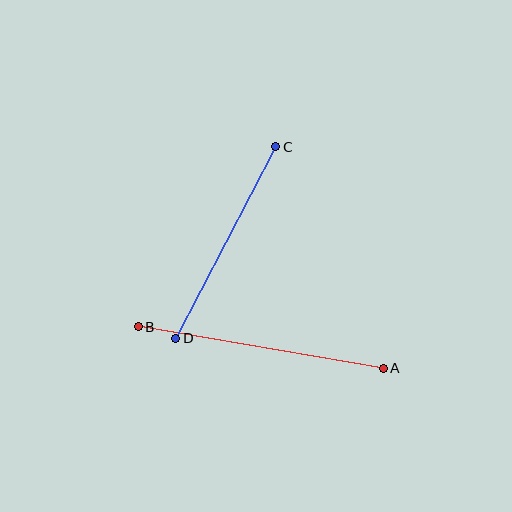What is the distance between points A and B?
The distance is approximately 248 pixels.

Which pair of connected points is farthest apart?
Points A and B are farthest apart.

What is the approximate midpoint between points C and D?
The midpoint is at approximately (226, 242) pixels.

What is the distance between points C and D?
The distance is approximately 216 pixels.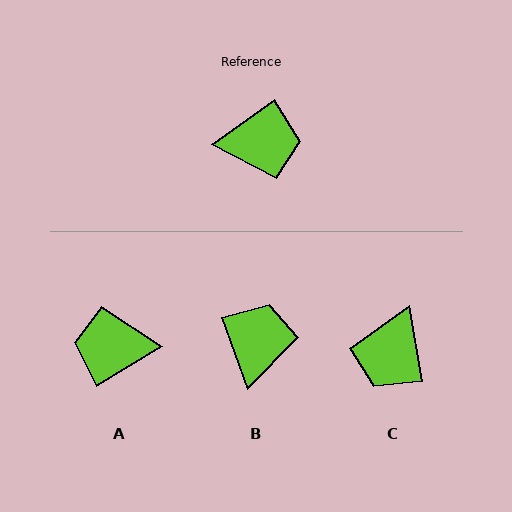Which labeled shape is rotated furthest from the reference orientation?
A, about 175 degrees away.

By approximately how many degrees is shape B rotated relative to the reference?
Approximately 74 degrees counter-clockwise.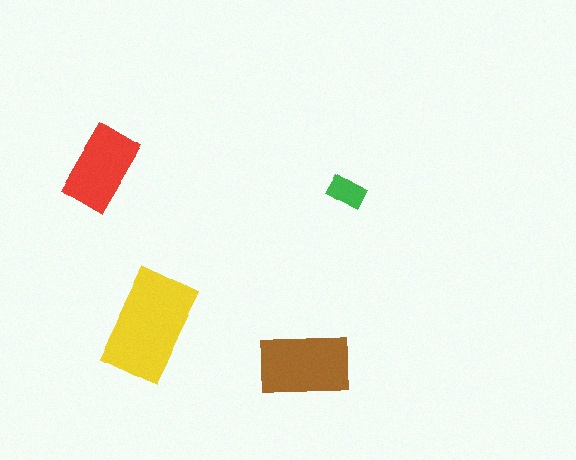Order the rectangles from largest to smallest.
the yellow one, the brown one, the red one, the green one.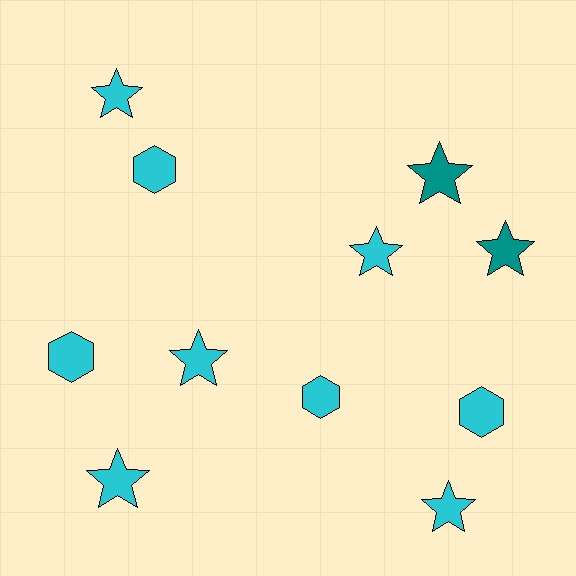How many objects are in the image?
There are 11 objects.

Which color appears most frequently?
Cyan, with 9 objects.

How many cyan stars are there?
There are 5 cyan stars.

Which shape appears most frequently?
Star, with 7 objects.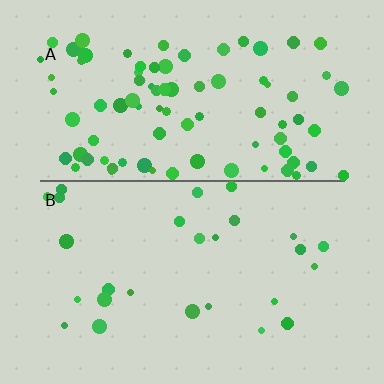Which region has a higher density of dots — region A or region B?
A (the top).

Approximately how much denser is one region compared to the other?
Approximately 3.1× — region A over region B.